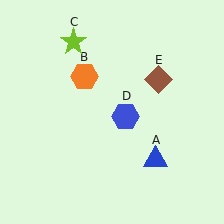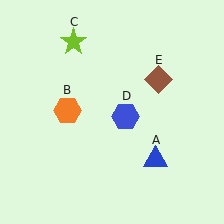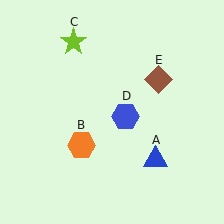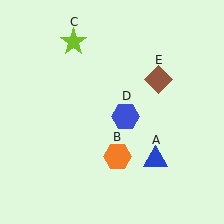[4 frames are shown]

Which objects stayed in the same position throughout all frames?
Blue triangle (object A) and lime star (object C) and blue hexagon (object D) and brown diamond (object E) remained stationary.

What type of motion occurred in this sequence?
The orange hexagon (object B) rotated counterclockwise around the center of the scene.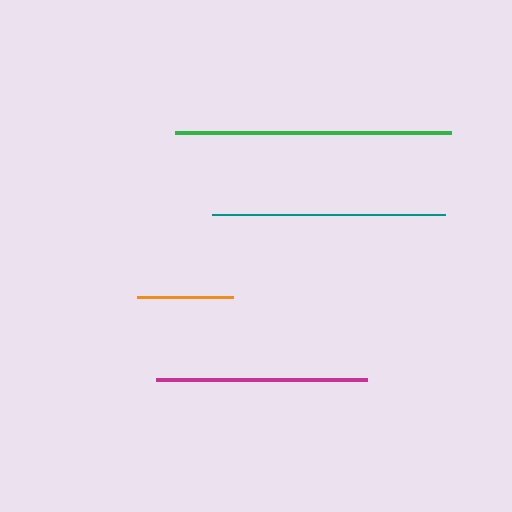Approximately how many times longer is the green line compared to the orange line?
The green line is approximately 2.9 times the length of the orange line.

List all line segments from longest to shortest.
From longest to shortest: green, teal, magenta, orange.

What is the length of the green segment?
The green segment is approximately 276 pixels long.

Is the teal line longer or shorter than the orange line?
The teal line is longer than the orange line.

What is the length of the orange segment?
The orange segment is approximately 96 pixels long.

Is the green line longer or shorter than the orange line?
The green line is longer than the orange line.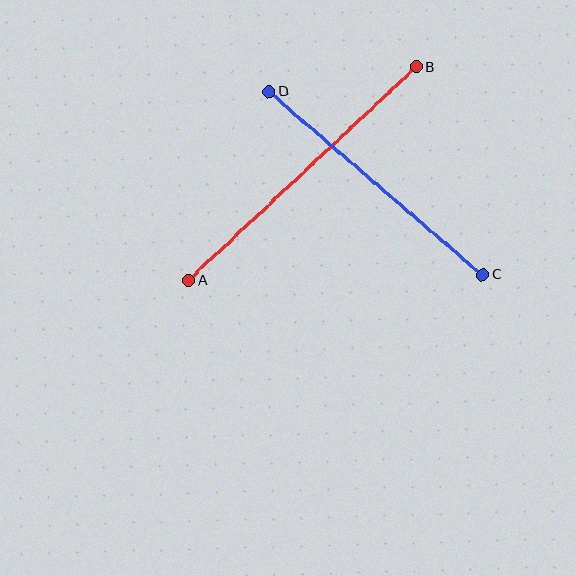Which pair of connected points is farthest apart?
Points A and B are farthest apart.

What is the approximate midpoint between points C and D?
The midpoint is at approximately (376, 183) pixels.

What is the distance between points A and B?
The distance is approximately 312 pixels.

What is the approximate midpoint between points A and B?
The midpoint is at approximately (302, 174) pixels.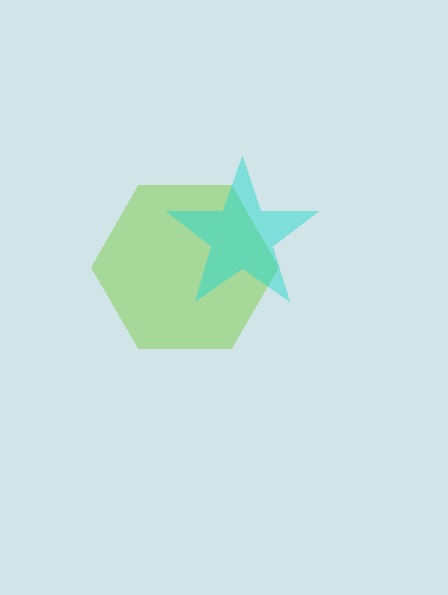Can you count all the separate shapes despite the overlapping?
Yes, there are 2 separate shapes.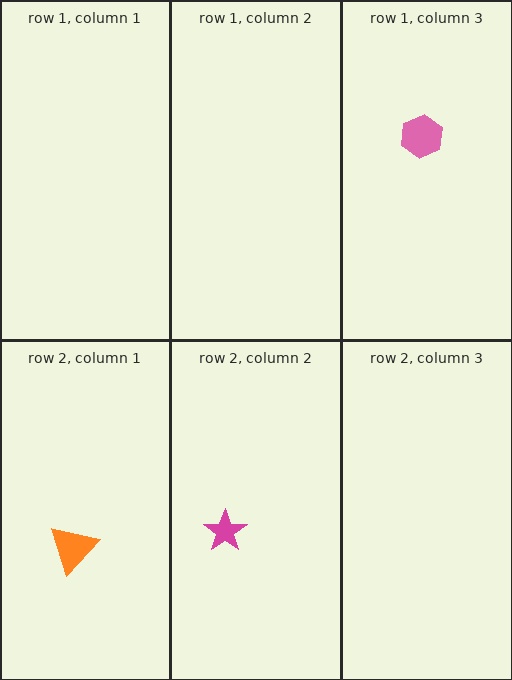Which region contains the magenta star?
The row 2, column 2 region.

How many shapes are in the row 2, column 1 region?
1.